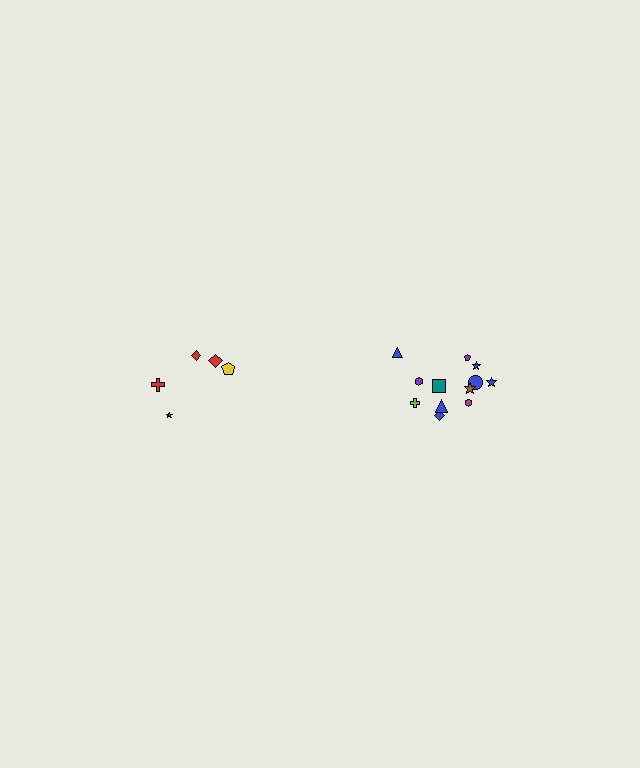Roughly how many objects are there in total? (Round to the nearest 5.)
Roughly 15 objects in total.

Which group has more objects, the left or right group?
The right group.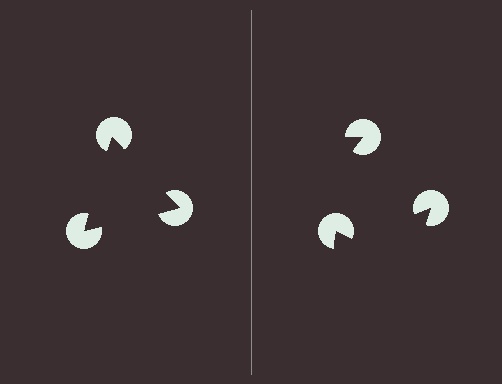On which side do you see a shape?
An illusory triangle appears on the left side. On the right side the wedge cuts are rotated, so no coherent shape forms.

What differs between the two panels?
The pac-man discs are positioned identically on both sides; only the wedge orientations differ. On the left they align to a triangle; on the right they are misaligned.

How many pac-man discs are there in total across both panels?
6 — 3 on each side.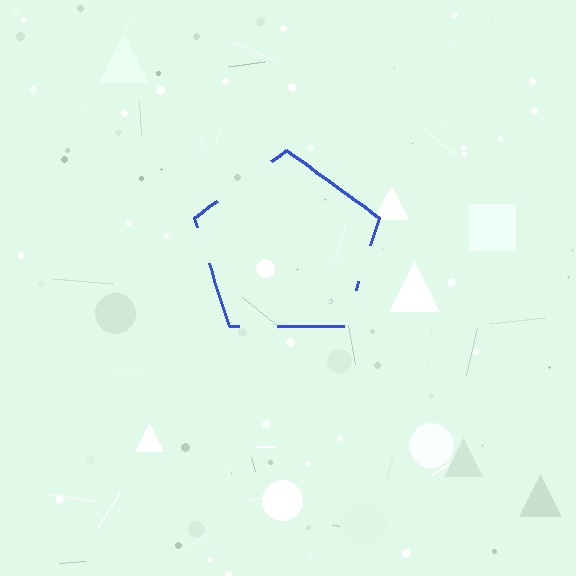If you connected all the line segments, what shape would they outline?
They would outline a pentagon.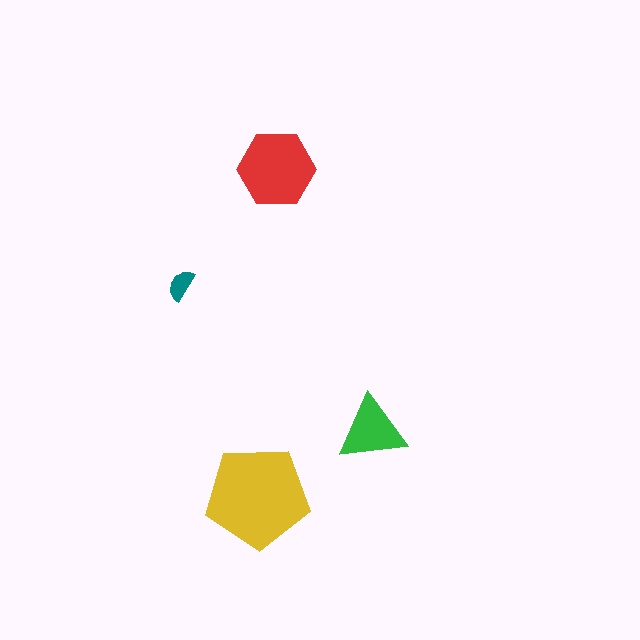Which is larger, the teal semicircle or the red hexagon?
The red hexagon.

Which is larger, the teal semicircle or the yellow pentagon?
The yellow pentagon.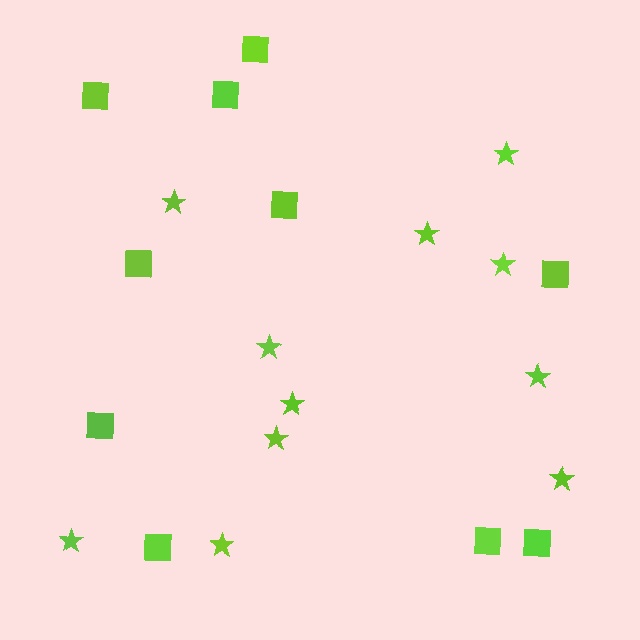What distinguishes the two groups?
There are 2 groups: one group of squares (10) and one group of stars (11).